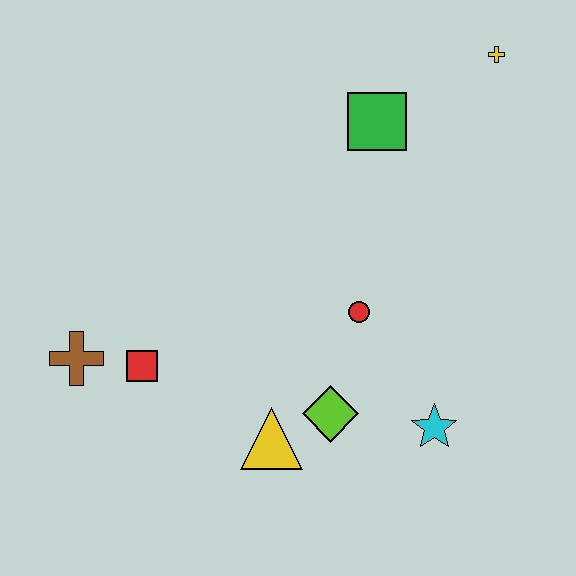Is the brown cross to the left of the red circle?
Yes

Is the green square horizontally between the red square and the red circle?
No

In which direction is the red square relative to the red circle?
The red square is to the left of the red circle.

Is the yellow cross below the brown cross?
No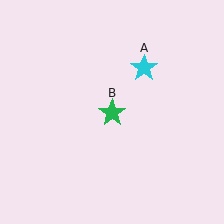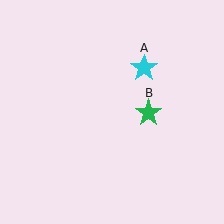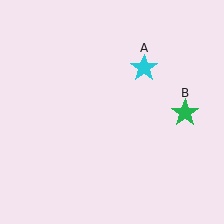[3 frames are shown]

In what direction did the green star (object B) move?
The green star (object B) moved right.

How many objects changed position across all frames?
1 object changed position: green star (object B).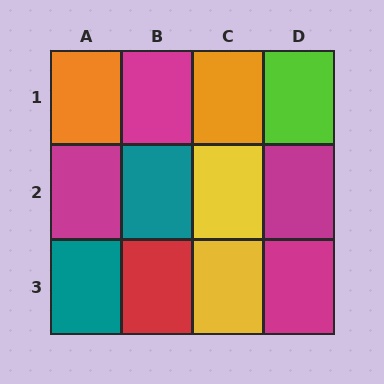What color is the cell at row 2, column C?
Yellow.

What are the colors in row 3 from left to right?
Teal, red, yellow, magenta.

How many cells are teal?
2 cells are teal.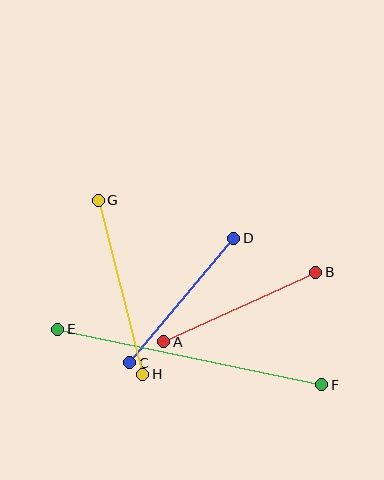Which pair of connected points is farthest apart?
Points E and F are farthest apart.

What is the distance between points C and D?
The distance is approximately 162 pixels.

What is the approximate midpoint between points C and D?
The midpoint is at approximately (182, 300) pixels.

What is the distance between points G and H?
The distance is approximately 179 pixels.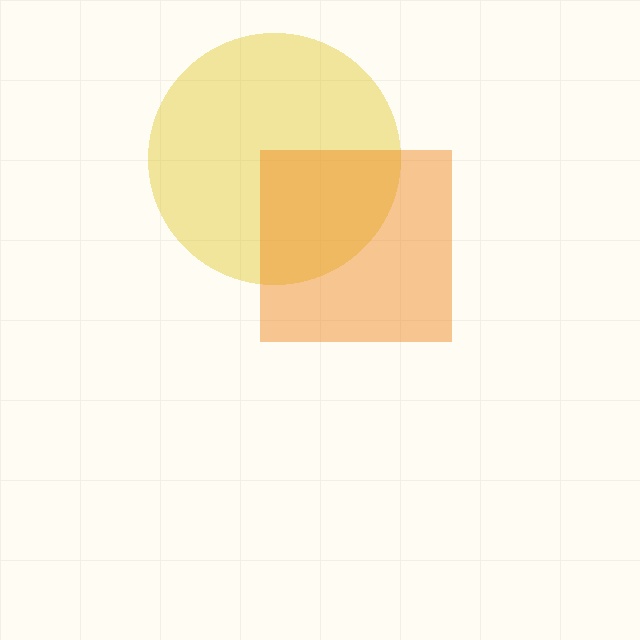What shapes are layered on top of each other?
The layered shapes are: a yellow circle, an orange square.